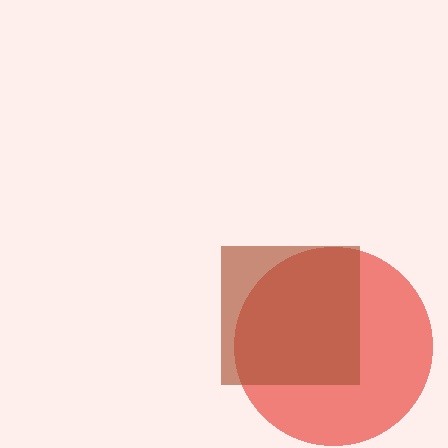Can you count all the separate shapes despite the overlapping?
Yes, there are 2 separate shapes.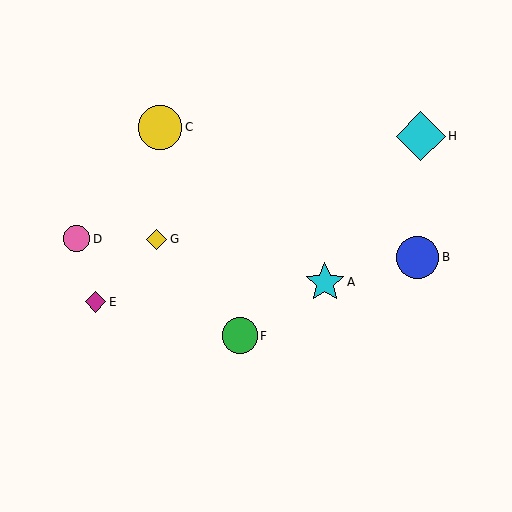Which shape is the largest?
The cyan diamond (labeled H) is the largest.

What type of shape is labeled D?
Shape D is a pink circle.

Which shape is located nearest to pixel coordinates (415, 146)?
The cyan diamond (labeled H) at (421, 136) is nearest to that location.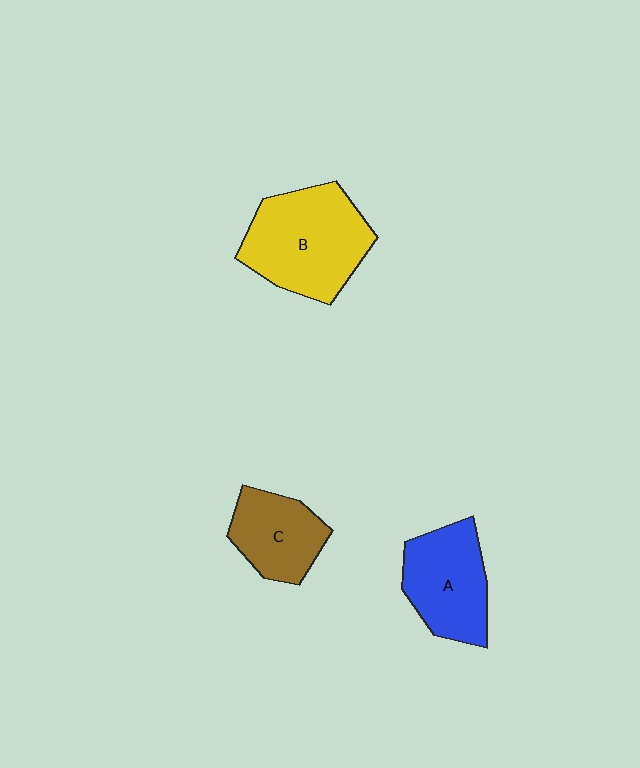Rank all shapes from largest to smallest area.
From largest to smallest: B (yellow), A (blue), C (brown).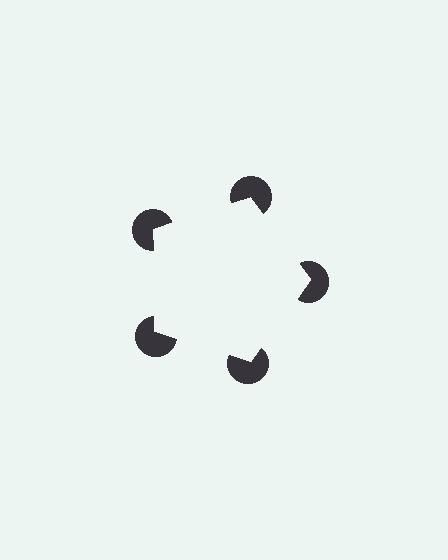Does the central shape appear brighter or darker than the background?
It typically appears slightly brighter than the background, even though no actual brightness change is drawn.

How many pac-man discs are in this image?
There are 5 — one at each vertex of the illusory pentagon.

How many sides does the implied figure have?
5 sides.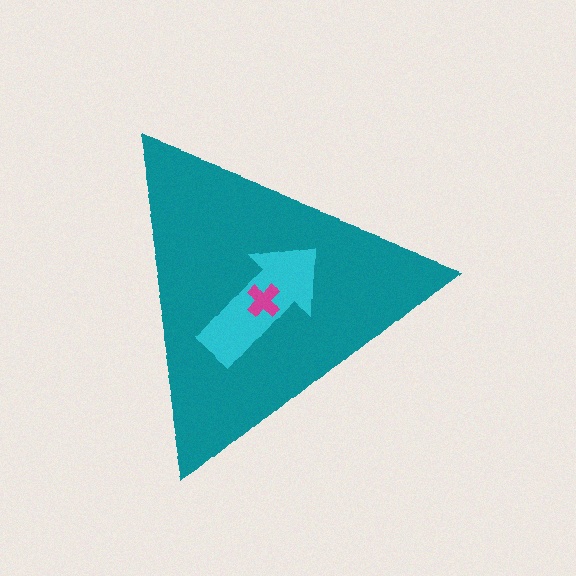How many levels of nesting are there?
3.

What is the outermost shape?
The teal triangle.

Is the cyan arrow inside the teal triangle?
Yes.